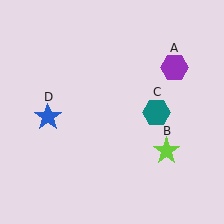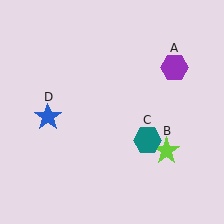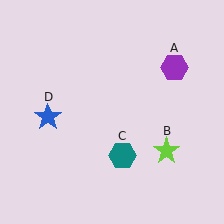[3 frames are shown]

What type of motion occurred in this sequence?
The teal hexagon (object C) rotated clockwise around the center of the scene.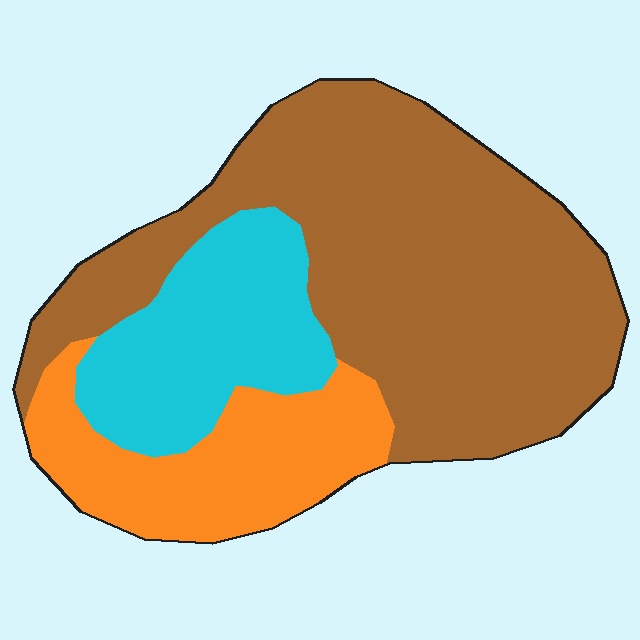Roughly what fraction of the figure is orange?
Orange covers 21% of the figure.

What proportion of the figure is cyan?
Cyan covers about 20% of the figure.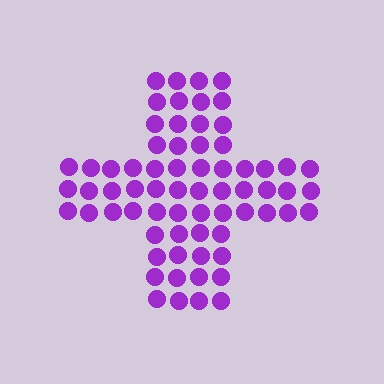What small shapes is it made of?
It is made of small circles.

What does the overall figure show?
The overall figure shows a cross.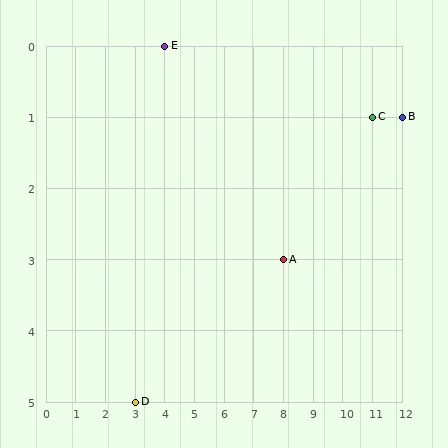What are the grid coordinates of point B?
Point B is at grid coordinates (12, 1).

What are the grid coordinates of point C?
Point C is at grid coordinates (11, 1).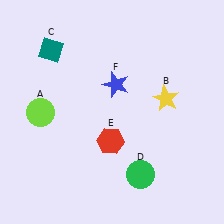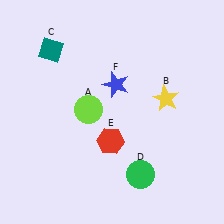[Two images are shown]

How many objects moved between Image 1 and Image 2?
1 object moved between the two images.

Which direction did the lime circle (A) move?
The lime circle (A) moved right.